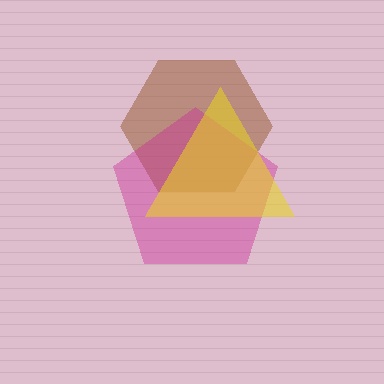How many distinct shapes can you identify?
There are 3 distinct shapes: a brown hexagon, a magenta pentagon, a yellow triangle.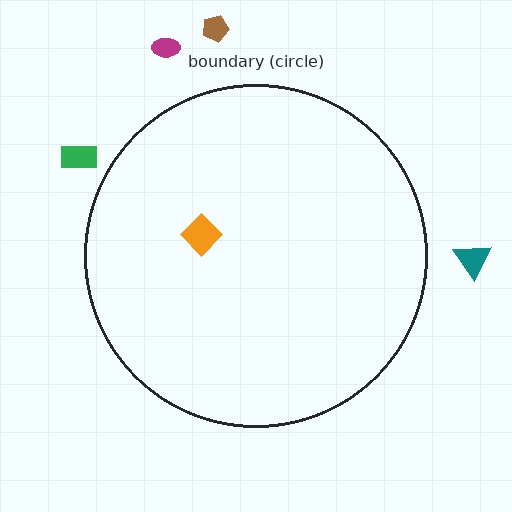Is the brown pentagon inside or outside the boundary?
Outside.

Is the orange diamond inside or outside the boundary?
Inside.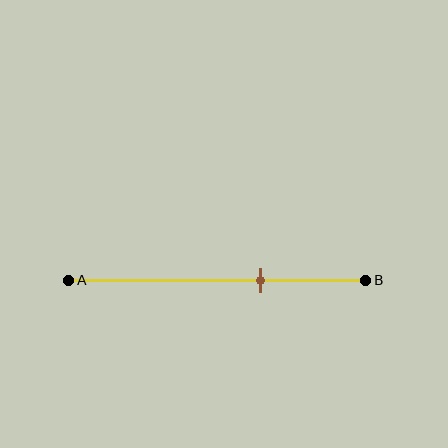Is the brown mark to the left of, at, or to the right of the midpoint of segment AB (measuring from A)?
The brown mark is to the right of the midpoint of segment AB.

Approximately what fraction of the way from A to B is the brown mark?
The brown mark is approximately 65% of the way from A to B.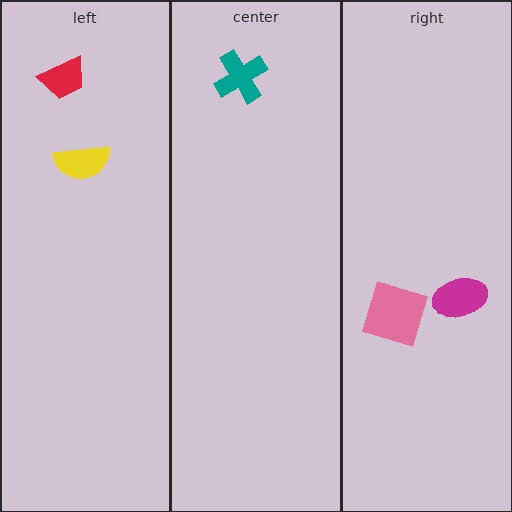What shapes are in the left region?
The yellow semicircle, the red trapezoid.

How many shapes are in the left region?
2.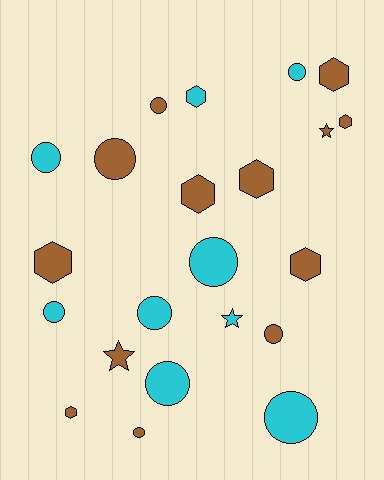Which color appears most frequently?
Brown, with 13 objects.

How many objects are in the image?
There are 22 objects.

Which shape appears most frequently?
Circle, with 11 objects.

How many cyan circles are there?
There are 7 cyan circles.